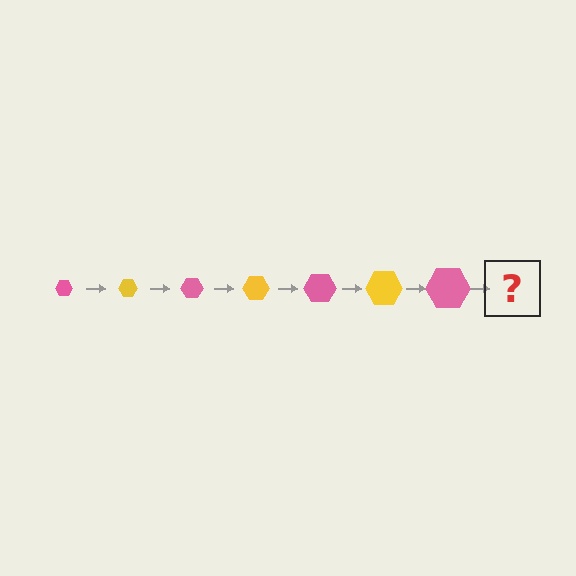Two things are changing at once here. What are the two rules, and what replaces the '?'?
The two rules are that the hexagon grows larger each step and the color cycles through pink and yellow. The '?' should be a yellow hexagon, larger than the previous one.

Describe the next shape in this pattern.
It should be a yellow hexagon, larger than the previous one.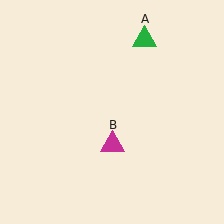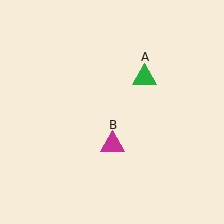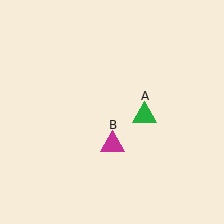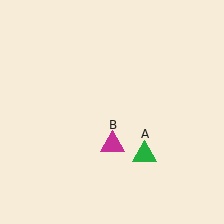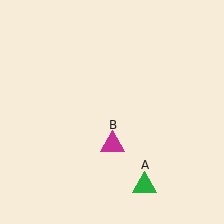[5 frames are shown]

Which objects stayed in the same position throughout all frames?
Magenta triangle (object B) remained stationary.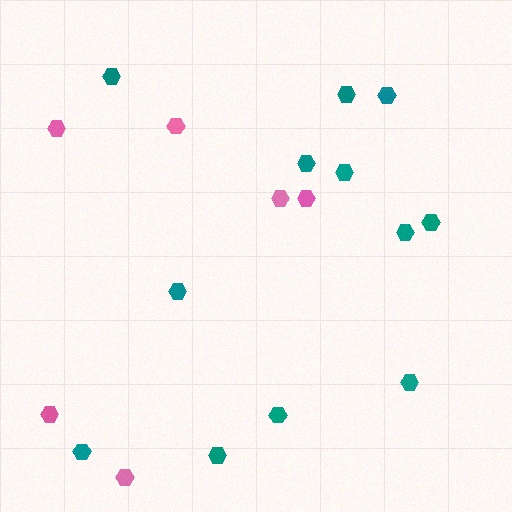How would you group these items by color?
There are 2 groups: one group of teal hexagons (12) and one group of pink hexagons (6).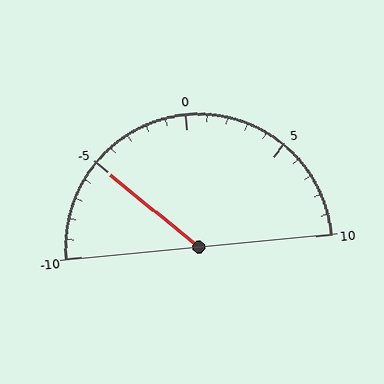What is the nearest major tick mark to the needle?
The nearest major tick mark is -5.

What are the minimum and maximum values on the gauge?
The gauge ranges from -10 to 10.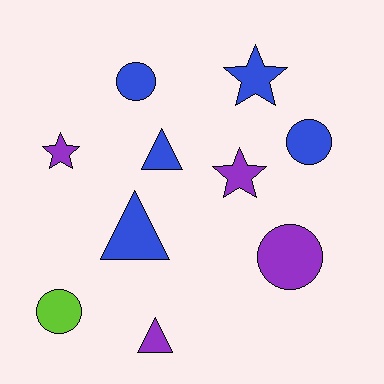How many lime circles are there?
There is 1 lime circle.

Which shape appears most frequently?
Circle, with 4 objects.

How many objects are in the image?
There are 10 objects.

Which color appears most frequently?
Blue, with 5 objects.